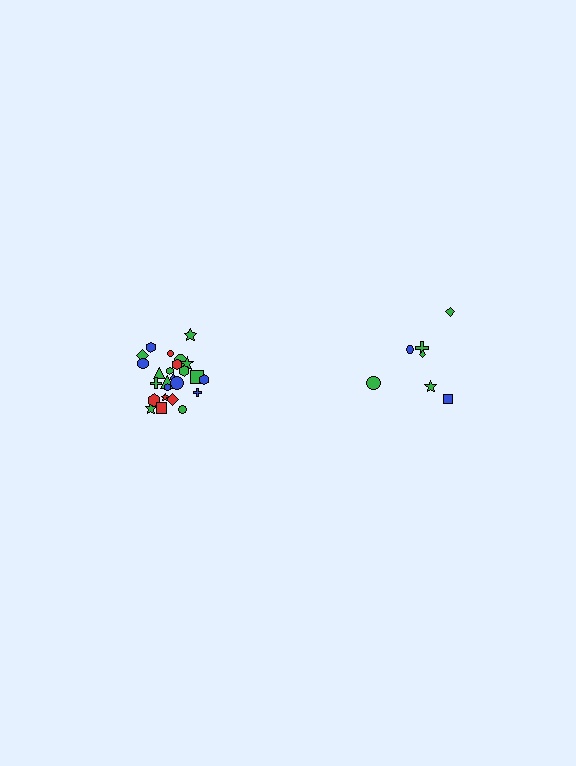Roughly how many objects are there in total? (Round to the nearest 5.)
Roughly 30 objects in total.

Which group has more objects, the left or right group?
The left group.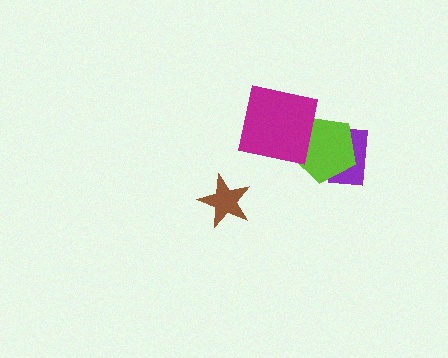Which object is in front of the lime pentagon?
The magenta square is in front of the lime pentagon.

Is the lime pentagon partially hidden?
Yes, it is partially covered by another shape.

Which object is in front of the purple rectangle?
The lime pentagon is in front of the purple rectangle.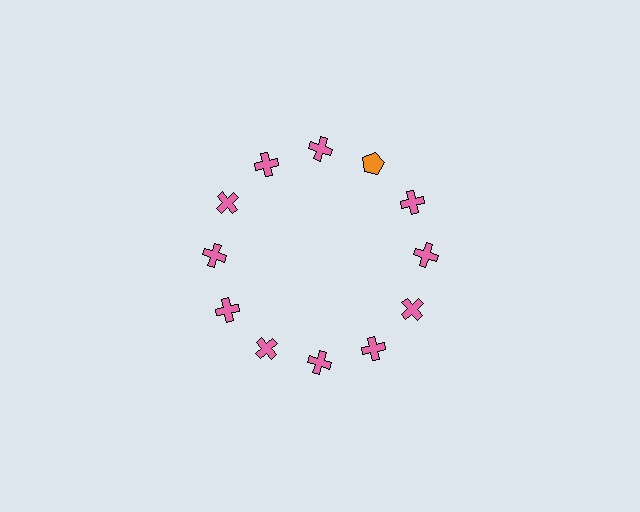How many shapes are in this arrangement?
There are 12 shapes arranged in a ring pattern.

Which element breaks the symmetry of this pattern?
The orange pentagon at roughly the 1 o'clock position breaks the symmetry. All other shapes are pink crosses.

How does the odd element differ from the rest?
It differs in both color (orange instead of pink) and shape (pentagon instead of cross).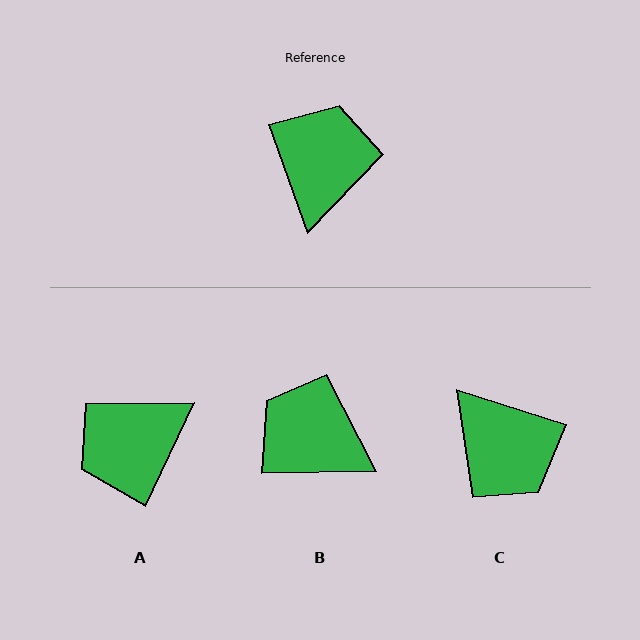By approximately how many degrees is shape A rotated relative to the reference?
Approximately 135 degrees counter-clockwise.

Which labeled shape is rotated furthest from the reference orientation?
A, about 135 degrees away.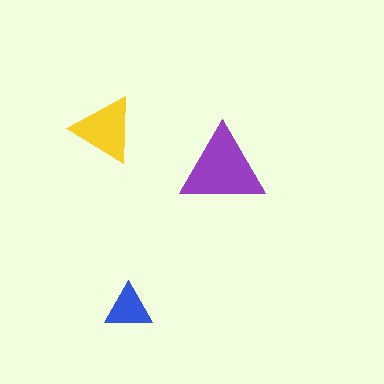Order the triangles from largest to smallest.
the purple one, the yellow one, the blue one.